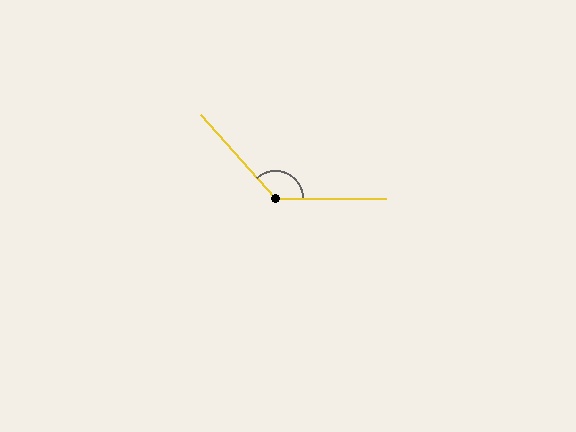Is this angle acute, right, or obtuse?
It is obtuse.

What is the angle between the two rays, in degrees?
Approximately 132 degrees.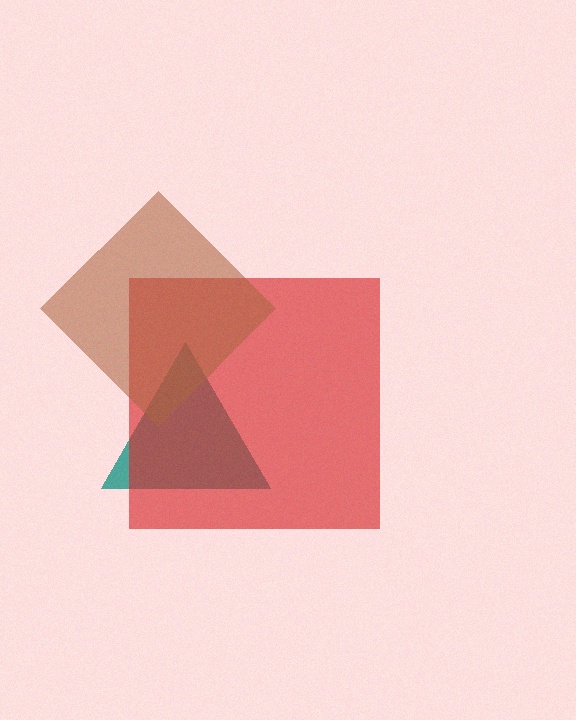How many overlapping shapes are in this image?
There are 3 overlapping shapes in the image.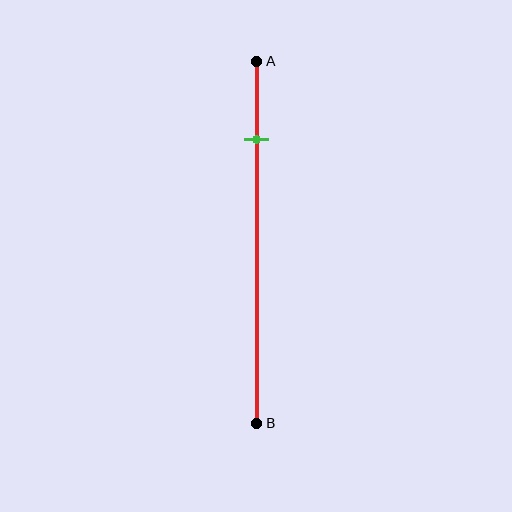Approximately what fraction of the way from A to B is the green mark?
The green mark is approximately 20% of the way from A to B.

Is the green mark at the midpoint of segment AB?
No, the mark is at about 20% from A, not at the 50% midpoint.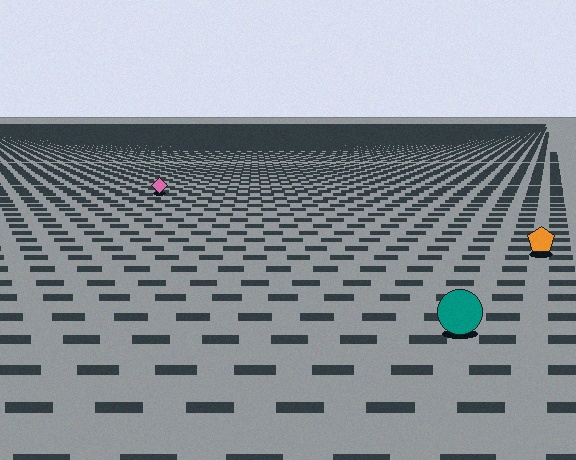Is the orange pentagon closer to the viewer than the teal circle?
No. The teal circle is closer — you can tell from the texture gradient: the ground texture is coarser near it.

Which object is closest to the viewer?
The teal circle is closest. The texture marks near it are larger and more spread out.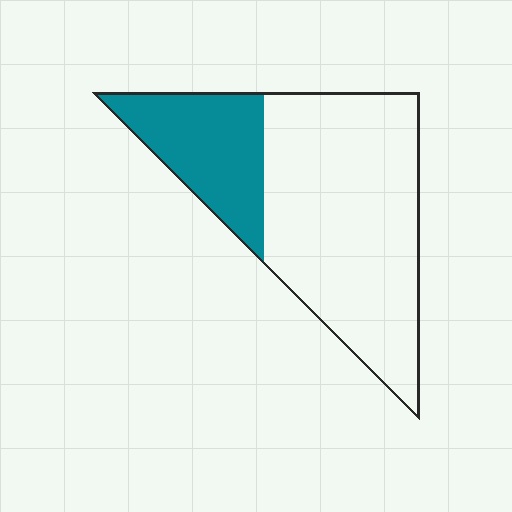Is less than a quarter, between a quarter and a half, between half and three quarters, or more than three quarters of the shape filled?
Between a quarter and a half.